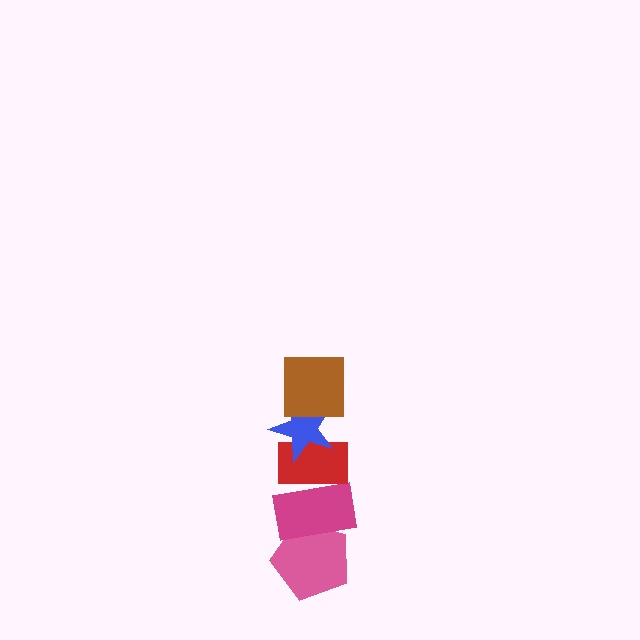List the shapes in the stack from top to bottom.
From top to bottom: the brown square, the blue star, the red rectangle, the magenta rectangle, the pink pentagon.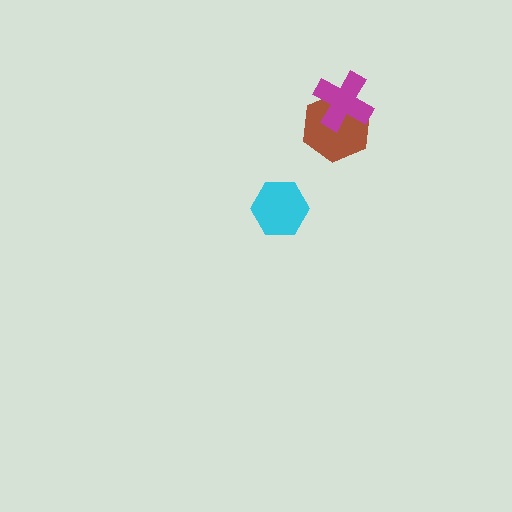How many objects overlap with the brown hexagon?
1 object overlaps with the brown hexagon.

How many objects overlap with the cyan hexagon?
0 objects overlap with the cyan hexagon.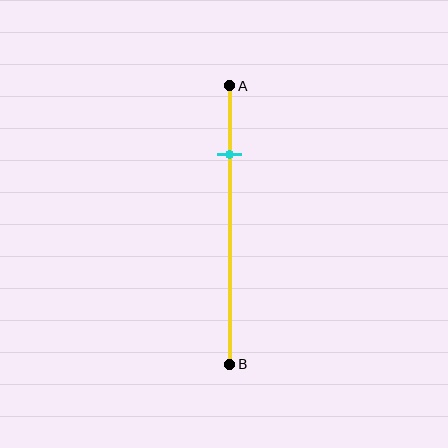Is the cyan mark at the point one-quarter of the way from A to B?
Yes, the mark is approximately at the one-quarter point.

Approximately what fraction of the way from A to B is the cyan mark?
The cyan mark is approximately 25% of the way from A to B.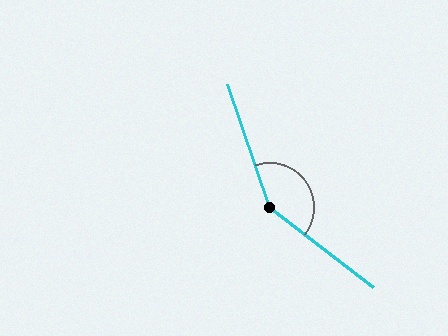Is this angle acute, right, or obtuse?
It is obtuse.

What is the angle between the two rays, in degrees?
Approximately 146 degrees.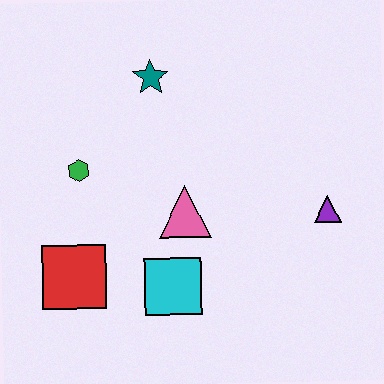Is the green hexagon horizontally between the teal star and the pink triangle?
No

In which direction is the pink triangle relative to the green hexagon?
The pink triangle is to the right of the green hexagon.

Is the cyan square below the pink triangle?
Yes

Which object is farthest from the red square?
The purple triangle is farthest from the red square.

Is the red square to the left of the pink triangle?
Yes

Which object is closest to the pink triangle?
The cyan square is closest to the pink triangle.